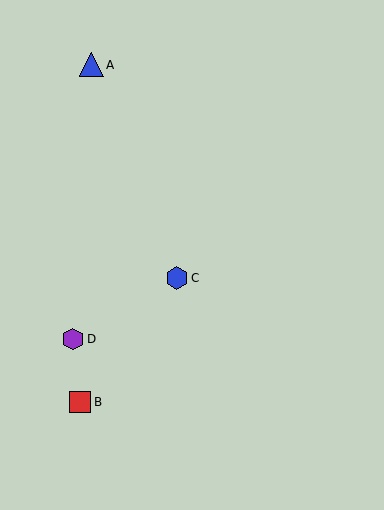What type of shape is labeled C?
Shape C is a blue hexagon.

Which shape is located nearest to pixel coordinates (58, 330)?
The purple hexagon (labeled D) at (73, 339) is nearest to that location.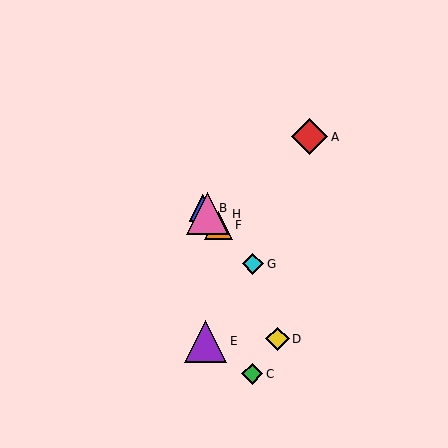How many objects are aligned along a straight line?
4 objects (B, F, G, H) are aligned along a straight line.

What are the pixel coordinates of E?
Object E is at (206, 341).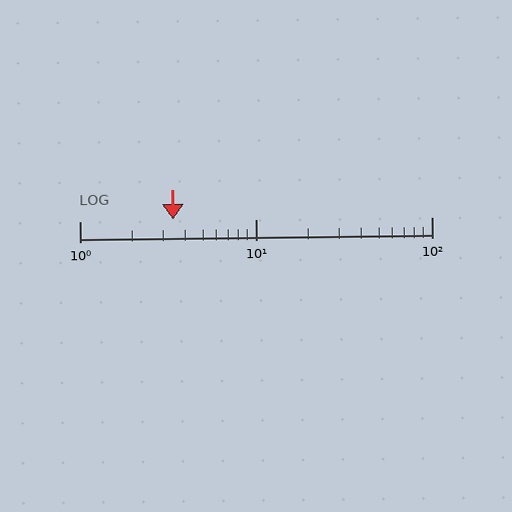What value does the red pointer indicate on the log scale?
The pointer indicates approximately 3.4.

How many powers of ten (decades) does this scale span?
The scale spans 2 decades, from 1 to 100.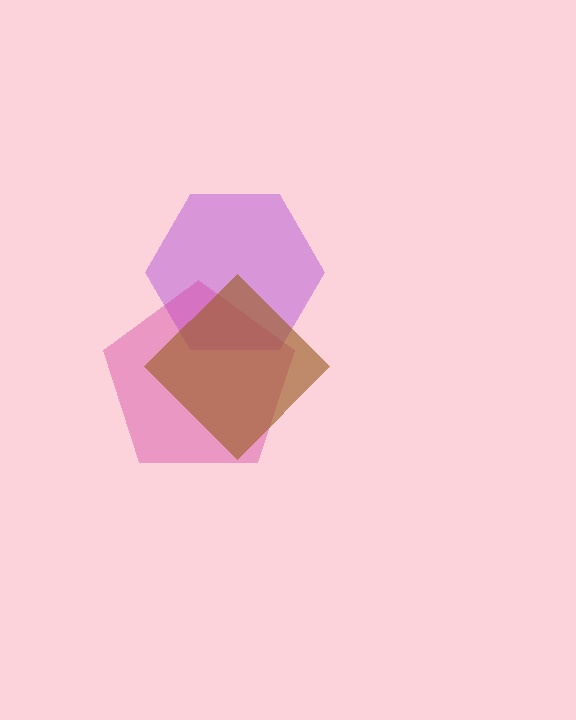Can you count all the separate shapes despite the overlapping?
Yes, there are 3 separate shapes.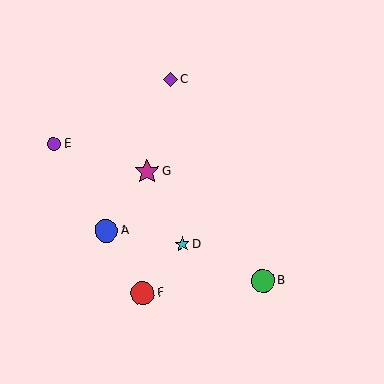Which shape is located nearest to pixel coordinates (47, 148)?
The purple circle (labeled E) at (54, 144) is nearest to that location.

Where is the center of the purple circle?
The center of the purple circle is at (54, 144).